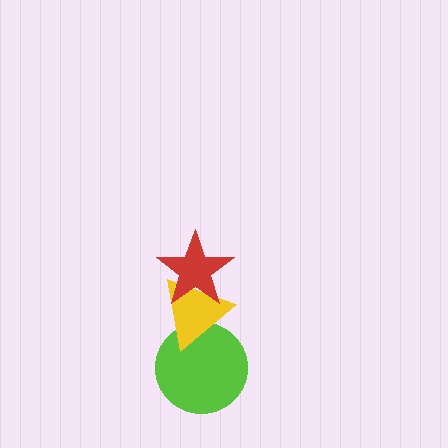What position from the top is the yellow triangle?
The yellow triangle is 2nd from the top.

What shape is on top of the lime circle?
The yellow triangle is on top of the lime circle.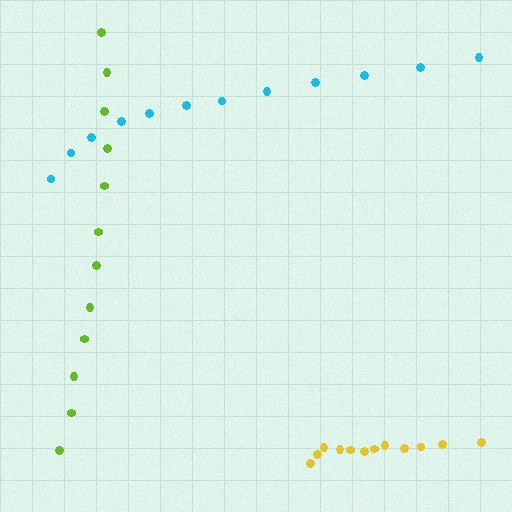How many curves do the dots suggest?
There are 3 distinct paths.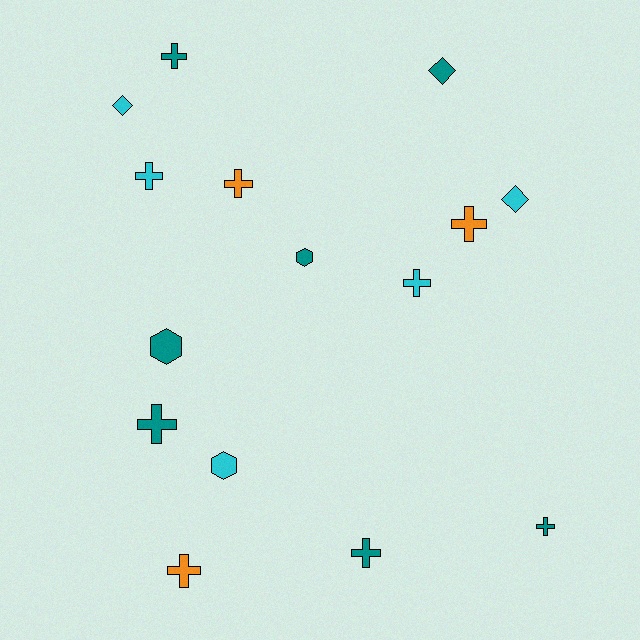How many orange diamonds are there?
There are no orange diamonds.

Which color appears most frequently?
Teal, with 7 objects.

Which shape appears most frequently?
Cross, with 9 objects.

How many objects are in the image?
There are 15 objects.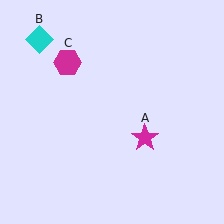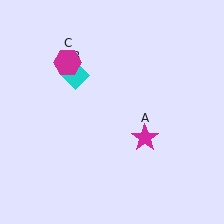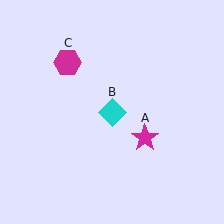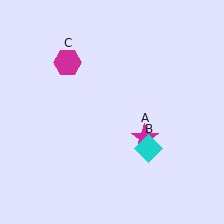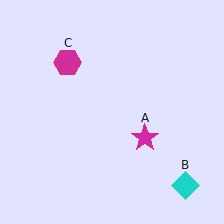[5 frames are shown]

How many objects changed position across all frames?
1 object changed position: cyan diamond (object B).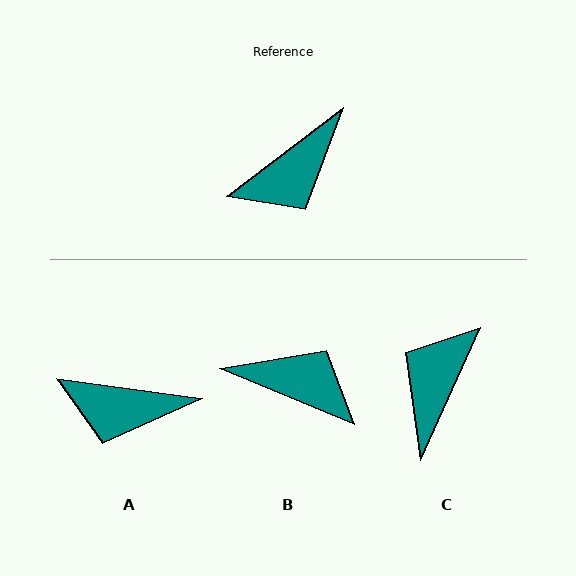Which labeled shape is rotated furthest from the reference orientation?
C, about 152 degrees away.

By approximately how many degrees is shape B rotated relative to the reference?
Approximately 120 degrees counter-clockwise.